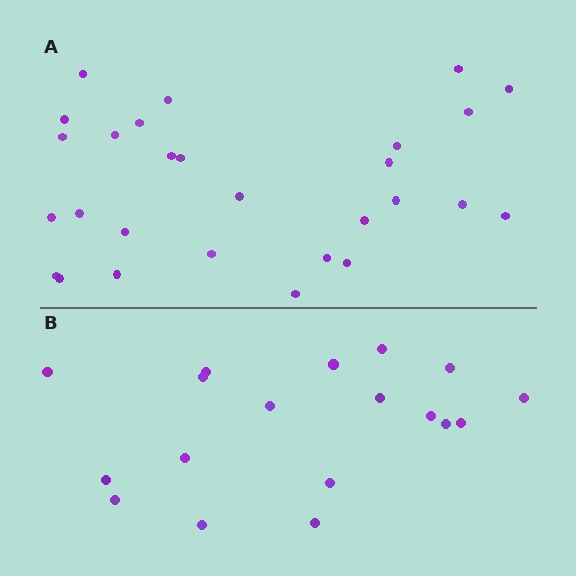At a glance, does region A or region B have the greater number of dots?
Region A (the top region) has more dots.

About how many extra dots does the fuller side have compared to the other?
Region A has roughly 10 or so more dots than region B.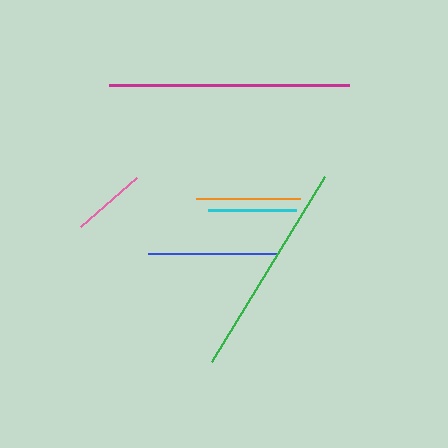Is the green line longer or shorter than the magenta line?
The magenta line is longer than the green line.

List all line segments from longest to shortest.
From longest to shortest: magenta, green, blue, orange, cyan, pink.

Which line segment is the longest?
The magenta line is the longest at approximately 240 pixels.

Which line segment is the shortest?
The pink line is the shortest at approximately 74 pixels.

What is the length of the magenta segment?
The magenta segment is approximately 240 pixels long.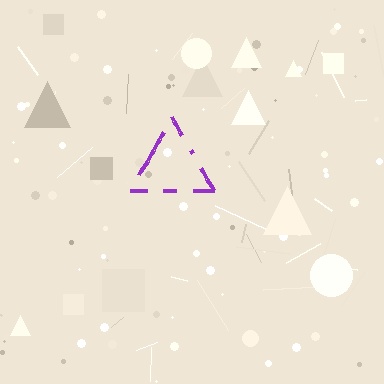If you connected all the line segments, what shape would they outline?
They would outline a triangle.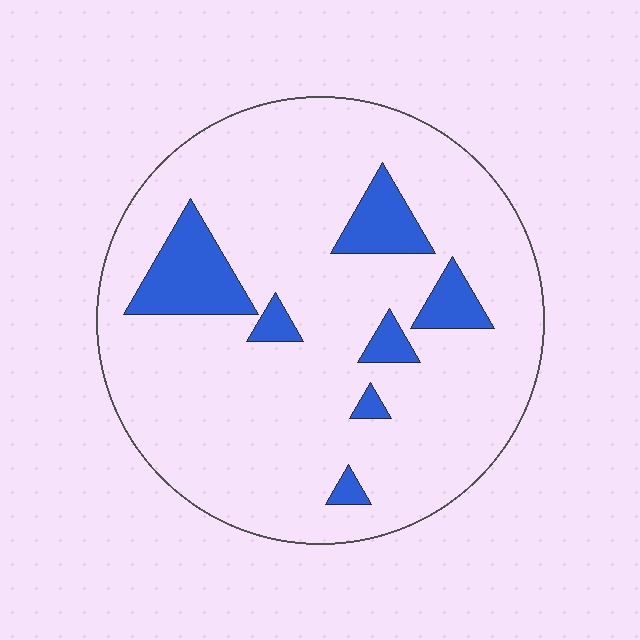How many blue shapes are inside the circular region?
7.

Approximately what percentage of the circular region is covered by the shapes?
Approximately 15%.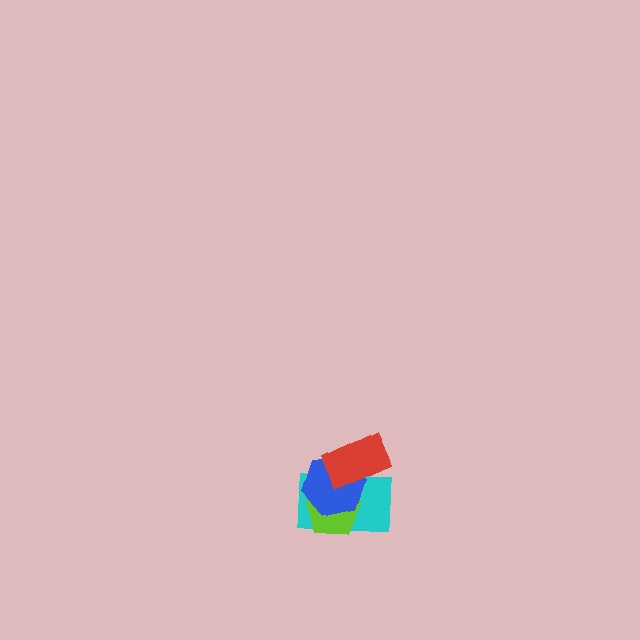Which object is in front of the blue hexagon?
The red rectangle is in front of the blue hexagon.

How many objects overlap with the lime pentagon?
3 objects overlap with the lime pentagon.